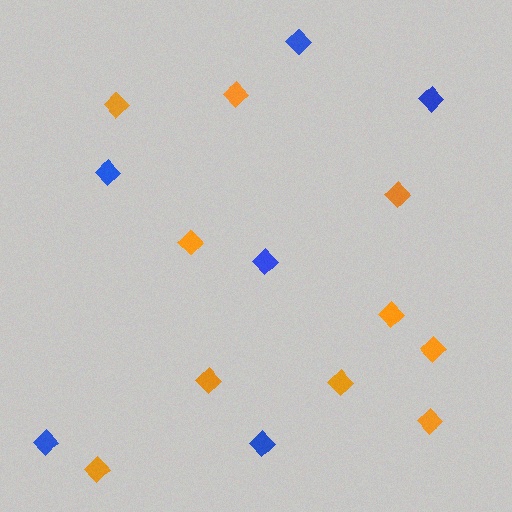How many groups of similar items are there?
There are 2 groups: one group of blue diamonds (6) and one group of orange diamonds (10).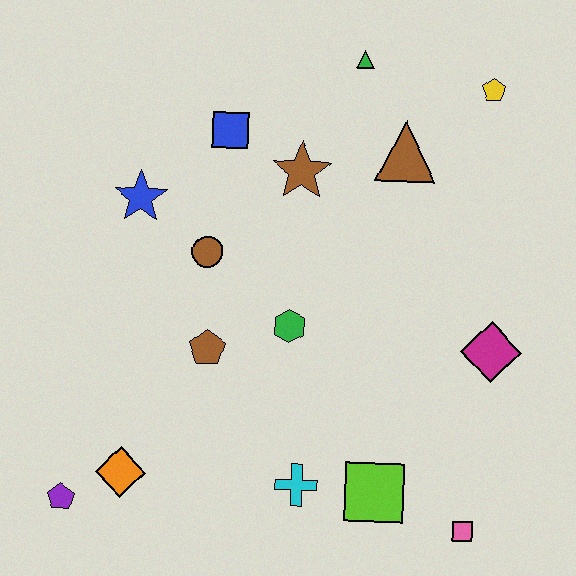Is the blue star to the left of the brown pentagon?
Yes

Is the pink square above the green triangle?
No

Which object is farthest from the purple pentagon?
The yellow pentagon is farthest from the purple pentagon.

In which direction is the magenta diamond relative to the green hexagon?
The magenta diamond is to the right of the green hexagon.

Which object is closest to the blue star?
The brown circle is closest to the blue star.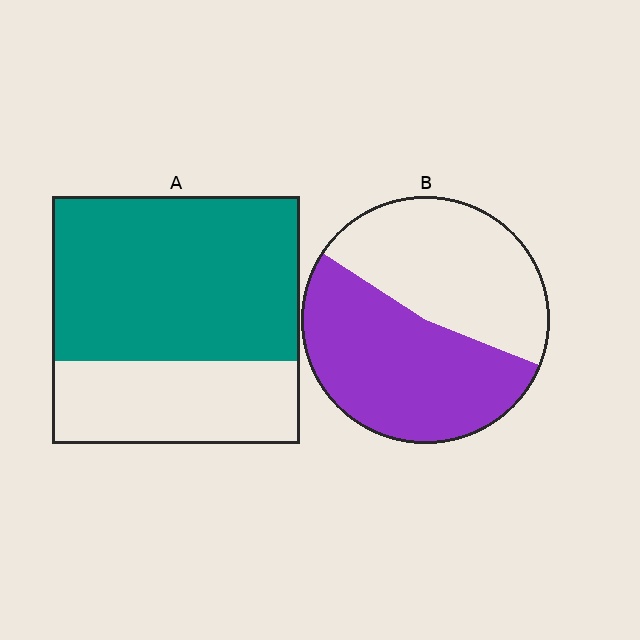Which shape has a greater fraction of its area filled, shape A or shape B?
Shape A.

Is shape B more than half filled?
Roughly half.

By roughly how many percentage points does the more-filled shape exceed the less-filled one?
By roughly 15 percentage points (A over B).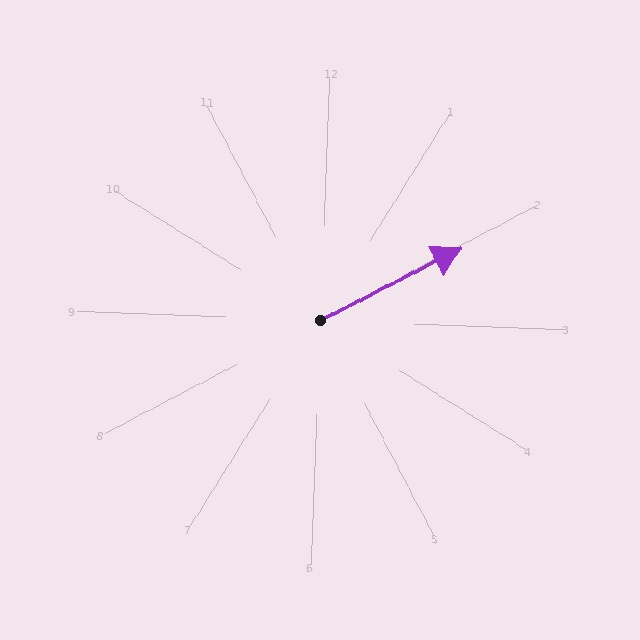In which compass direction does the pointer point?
Northeast.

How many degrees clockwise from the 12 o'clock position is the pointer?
Approximately 61 degrees.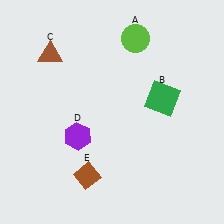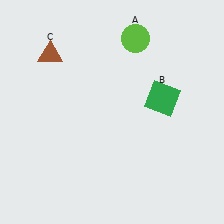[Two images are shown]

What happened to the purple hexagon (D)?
The purple hexagon (D) was removed in Image 2. It was in the bottom-left area of Image 1.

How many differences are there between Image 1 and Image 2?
There are 2 differences between the two images.